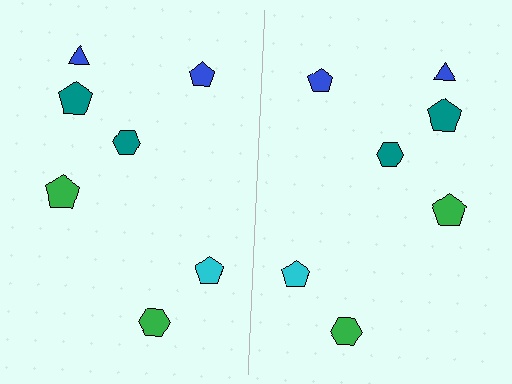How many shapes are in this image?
There are 14 shapes in this image.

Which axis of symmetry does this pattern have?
The pattern has a vertical axis of symmetry running through the center of the image.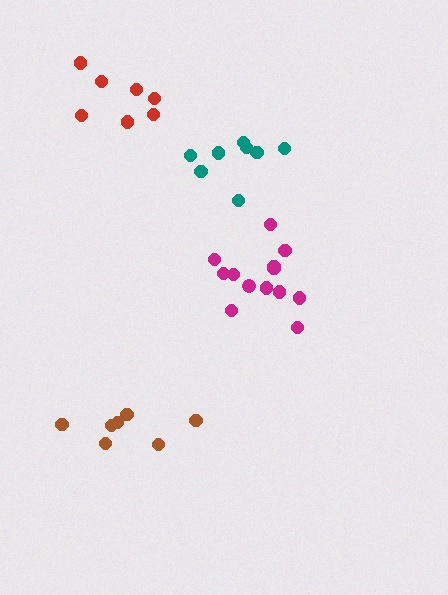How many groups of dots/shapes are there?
There are 4 groups.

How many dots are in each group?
Group 1: 7 dots, Group 2: 7 dots, Group 3: 8 dots, Group 4: 13 dots (35 total).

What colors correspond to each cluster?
The clusters are colored: red, brown, teal, magenta.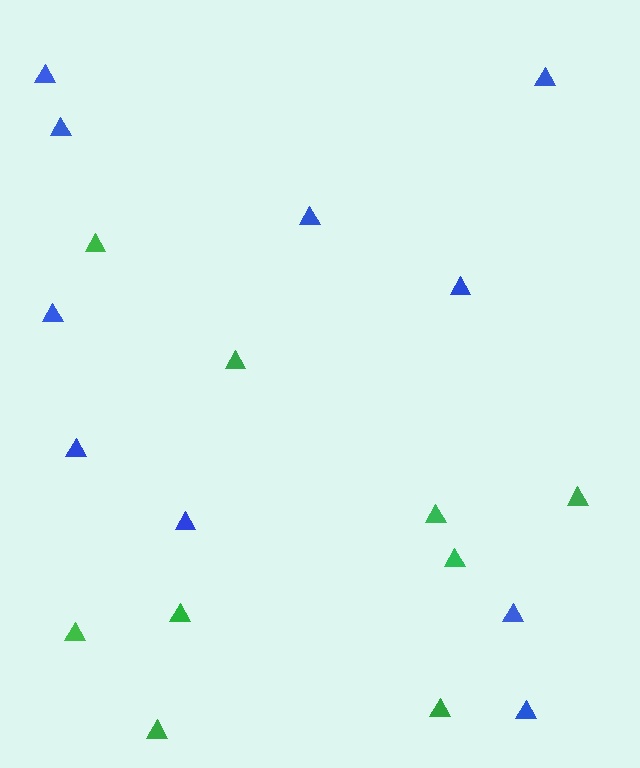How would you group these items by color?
There are 2 groups: one group of green triangles (9) and one group of blue triangles (10).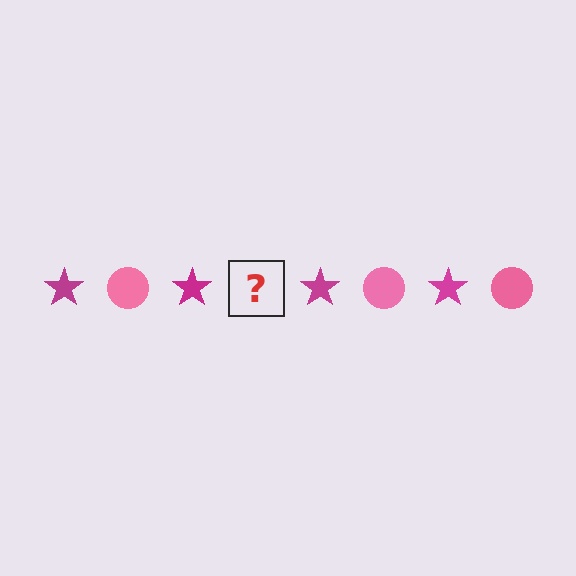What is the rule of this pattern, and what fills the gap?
The rule is that the pattern alternates between magenta star and pink circle. The gap should be filled with a pink circle.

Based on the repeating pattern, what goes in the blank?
The blank should be a pink circle.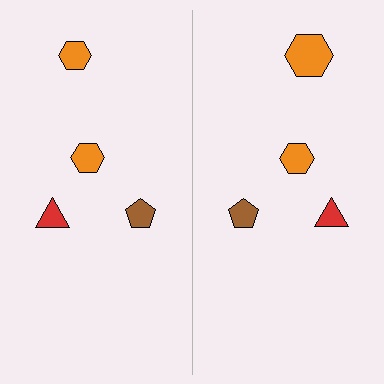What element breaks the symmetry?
The orange hexagon on the right side has a different size than its mirror counterpart.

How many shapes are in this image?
There are 8 shapes in this image.